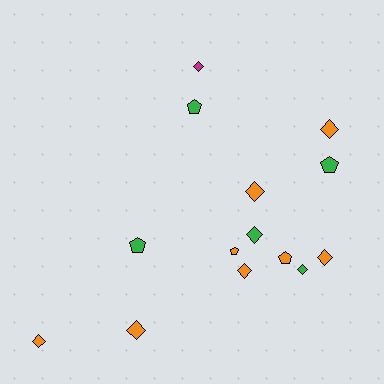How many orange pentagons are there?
There are 2 orange pentagons.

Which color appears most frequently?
Orange, with 8 objects.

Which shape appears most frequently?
Diamond, with 9 objects.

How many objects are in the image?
There are 14 objects.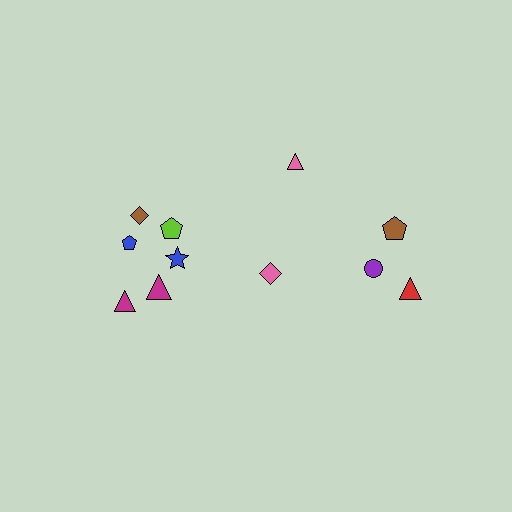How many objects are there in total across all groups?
There are 11 objects.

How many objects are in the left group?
There are 7 objects.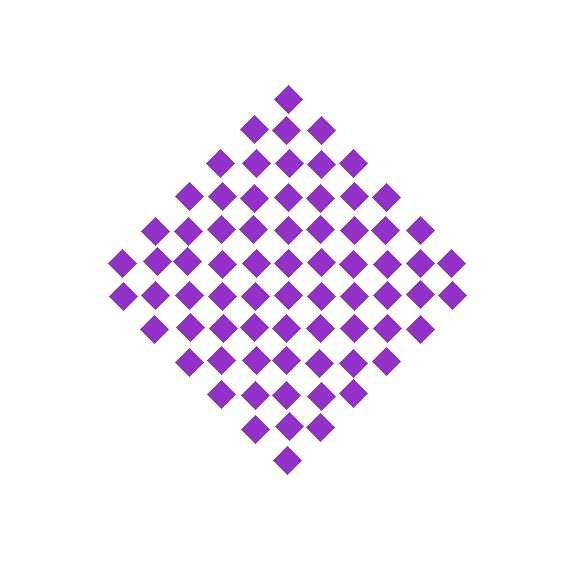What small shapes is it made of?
It is made of small diamonds.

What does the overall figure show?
The overall figure shows a diamond.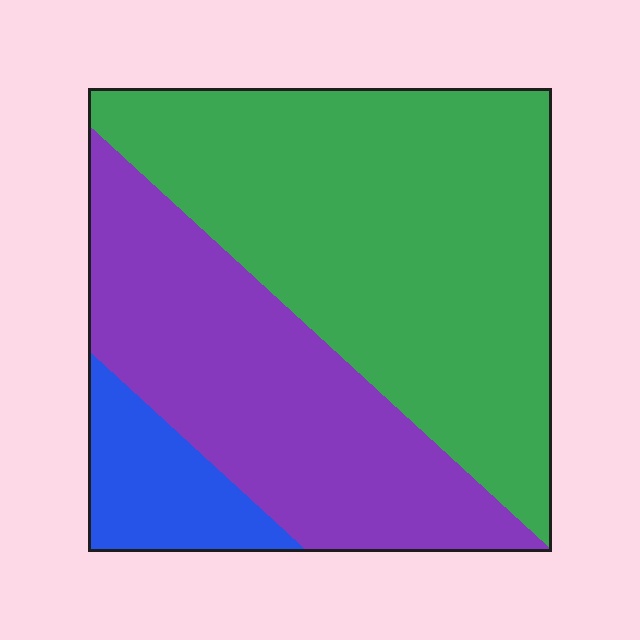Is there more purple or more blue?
Purple.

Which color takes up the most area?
Green, at roughly 55%.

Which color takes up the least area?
Blue, at roughly 10%.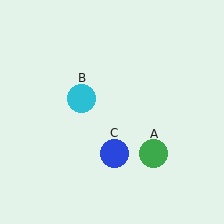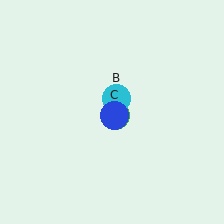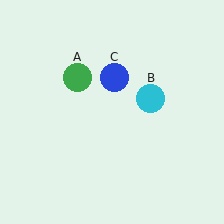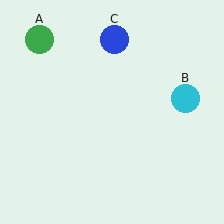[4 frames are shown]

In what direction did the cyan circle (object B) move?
The cyan circle (object B) moved right.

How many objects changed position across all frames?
3 objects changed position: green circle (object A), cyan circle (object B), blue circle (object C).